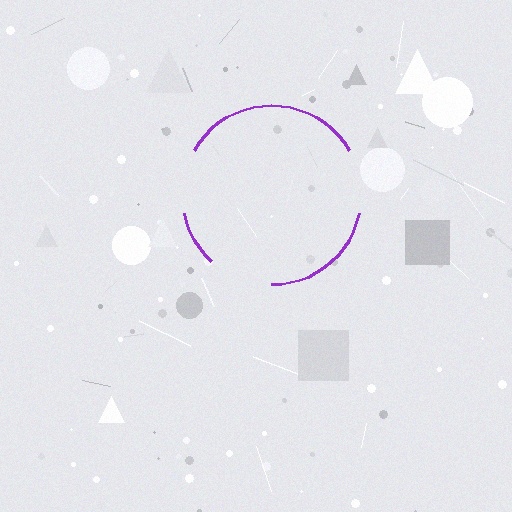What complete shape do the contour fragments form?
The contour fragments form a circle.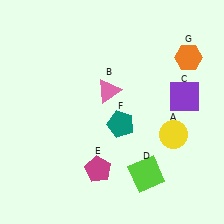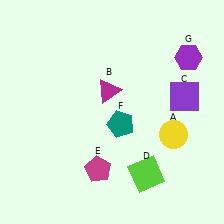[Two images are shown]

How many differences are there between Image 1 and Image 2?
There are 2 differences between the two images.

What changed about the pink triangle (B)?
In Image 1, B is pink. In Image 2, it changed to magenta.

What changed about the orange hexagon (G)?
In Image 1, G is orange. In Image 2, it changed to purple.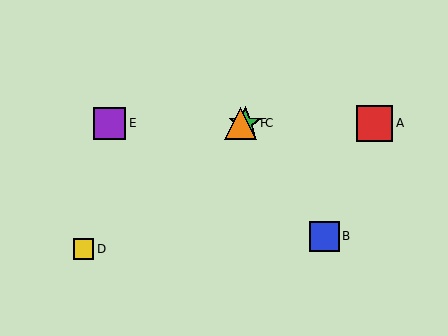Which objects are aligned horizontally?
Objects A, C, E, F are aligned horizontally.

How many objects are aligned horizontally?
4 objects (A, C, E, F) are aligned horizontally.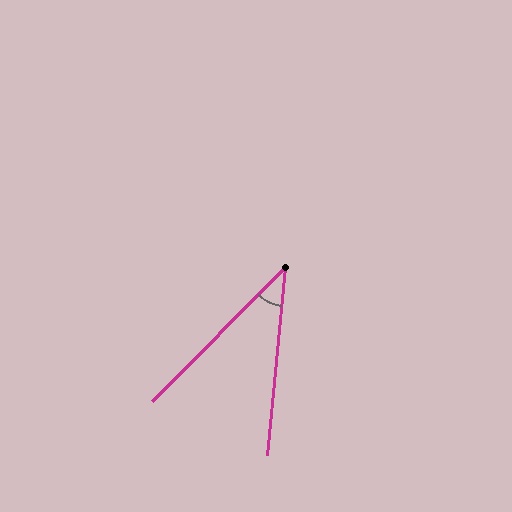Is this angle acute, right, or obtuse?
It is acute.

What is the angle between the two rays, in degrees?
Approximately 39 degrees.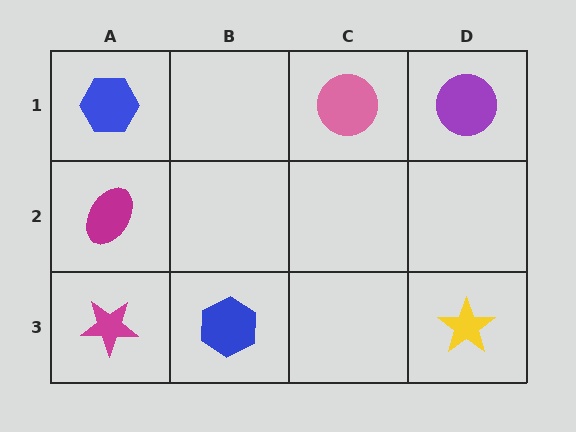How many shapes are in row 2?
1 shape.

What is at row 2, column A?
A magenta ellipse.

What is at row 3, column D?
A yellow star.